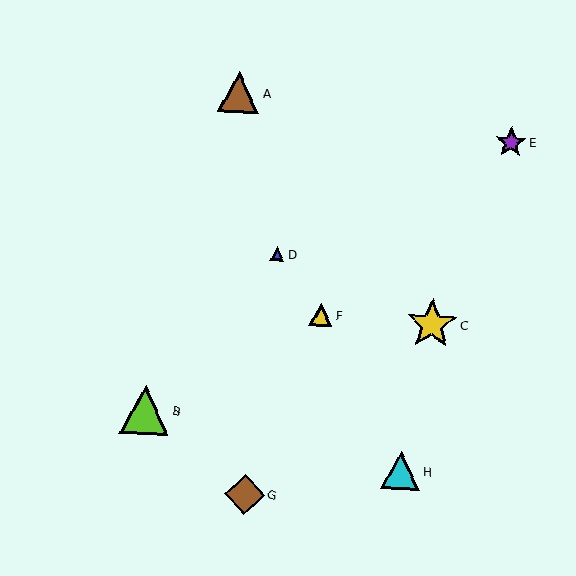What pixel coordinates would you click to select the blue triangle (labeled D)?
Click at (278, 254) to select the blue triangle D.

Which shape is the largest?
The yellow star (labeled C) is the largest.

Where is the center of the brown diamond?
The center of the brown diamond is at (245, 494).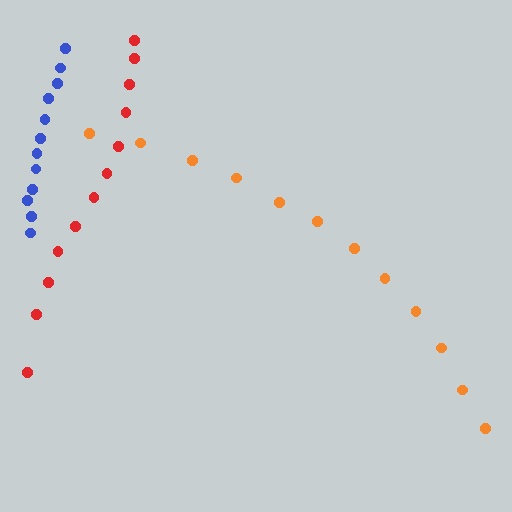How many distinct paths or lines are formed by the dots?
There are 3 distinct paths.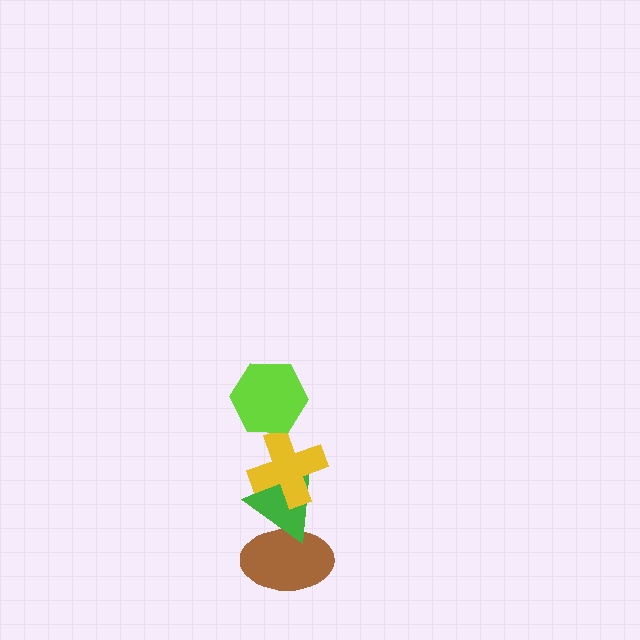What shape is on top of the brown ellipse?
The green triangle is on top of the brown ellipse.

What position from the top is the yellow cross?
The yellow cross is 2nd from the top.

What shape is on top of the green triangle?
The yellow cross is on top of the green triangle.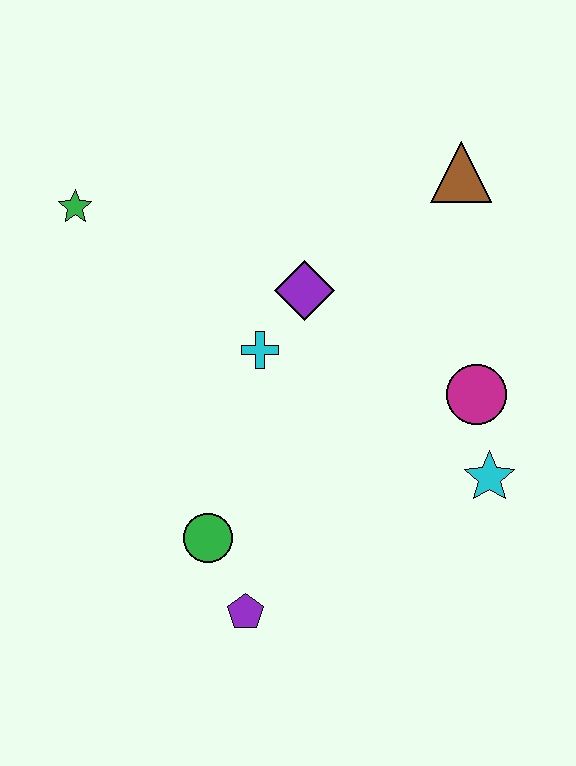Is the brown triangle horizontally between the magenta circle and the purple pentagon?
Yes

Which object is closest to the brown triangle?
The purple diamond is closest to the brown triangle.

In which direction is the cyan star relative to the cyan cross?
The cyan star is to the right of the cyan cross.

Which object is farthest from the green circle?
The brown triangle is farthest from the green circle.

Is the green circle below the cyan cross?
Yes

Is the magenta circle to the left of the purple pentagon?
No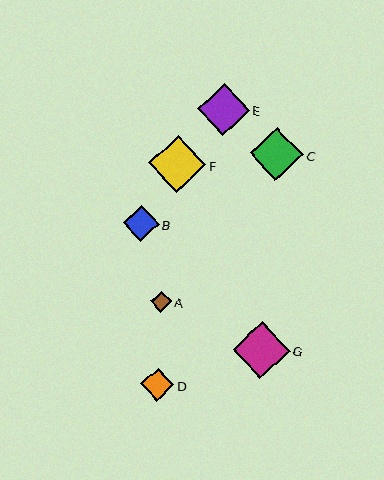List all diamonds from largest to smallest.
From largest to smallest: F, G, C, E, B, D, A.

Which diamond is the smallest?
Diamond A is the smallest with a size of approximately 21 pixels.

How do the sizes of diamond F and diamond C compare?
Diamond F and diamond C are approximately the same size.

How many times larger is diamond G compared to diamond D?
Diamond G is approximately 1.7 times the size of diamond D.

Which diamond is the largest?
Diamond F is the largest with a size of approximately 57 pixels.